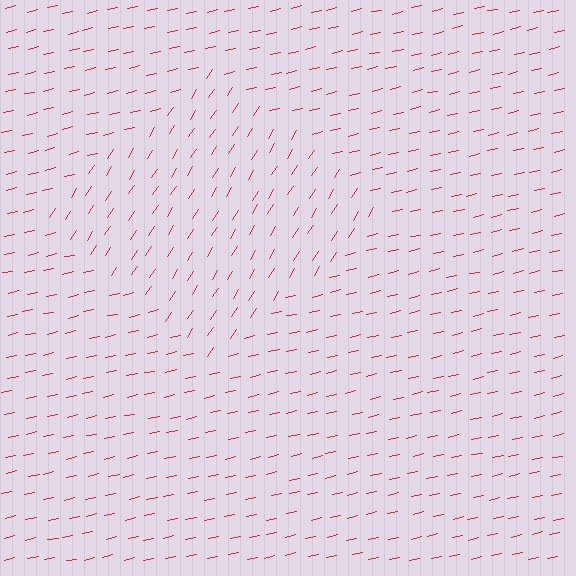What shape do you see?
I see a diamond.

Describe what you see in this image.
The image is filled with small red line segments. A diamond region in the image has lines oriented differently from the surrounding lines, creating a visible texture boundary.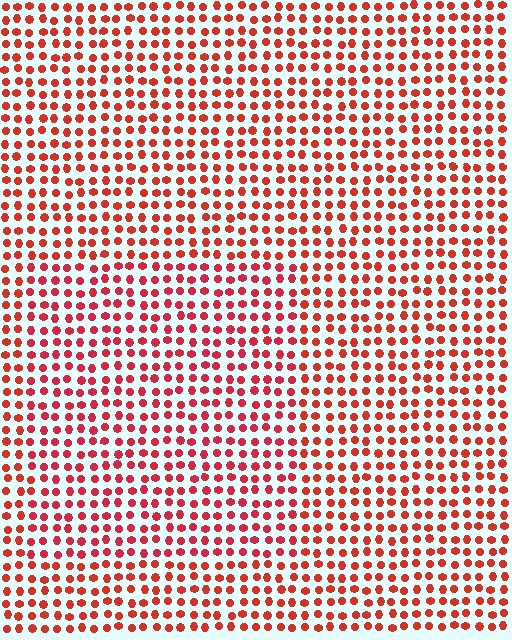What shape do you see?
I see a rectangle.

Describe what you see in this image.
The image is filled with small red elements in a uniform arrangement. A rectangle-shaped region is visible where the elements are tinted to a slightly different hue, forming a subtle color boundary.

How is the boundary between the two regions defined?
The boundary is defined purely by a slight shift in hue (about 15 degrees). Spacing, size, and orientation are identical on both sides.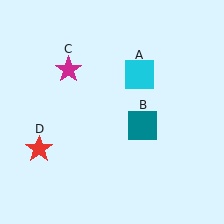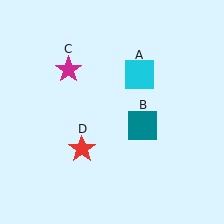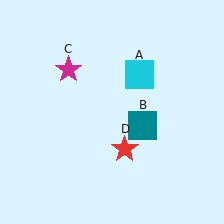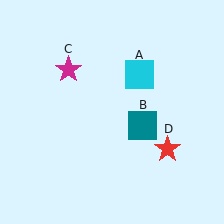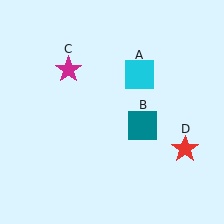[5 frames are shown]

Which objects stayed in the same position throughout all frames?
Cyan square (object A) and teal square (object B) and magenta star (object C) remained stationary.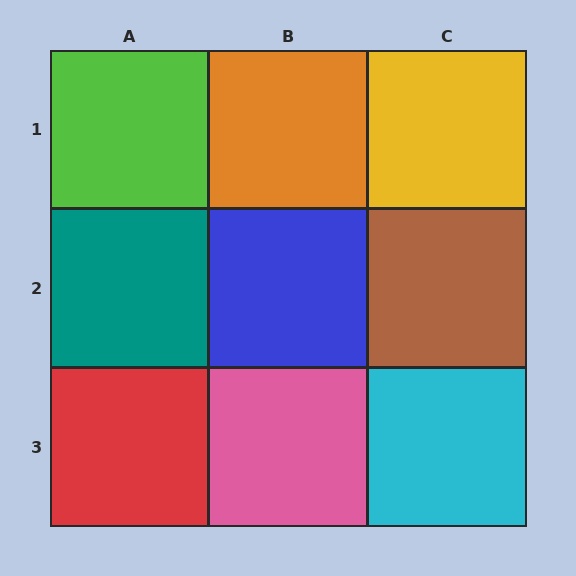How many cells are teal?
1 cell is teal.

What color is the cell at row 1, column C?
Yellow.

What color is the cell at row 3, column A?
Red.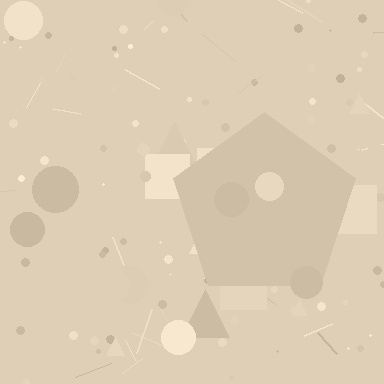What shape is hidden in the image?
A pentagon is hidden in the image.